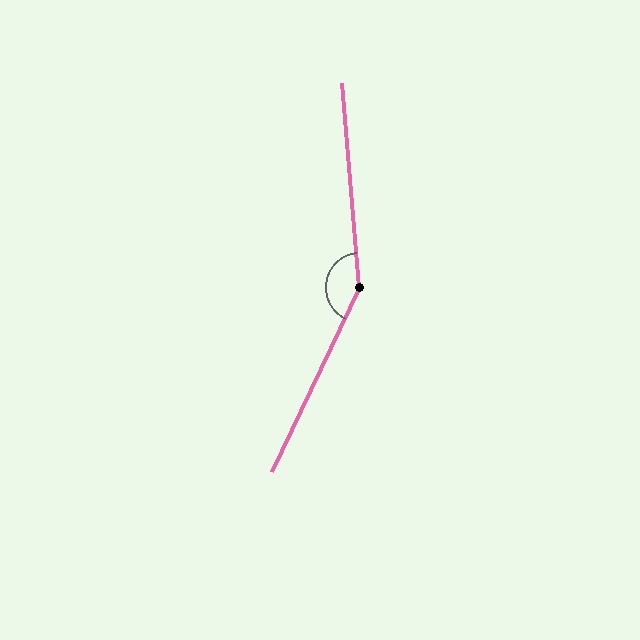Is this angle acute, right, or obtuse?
It is obtuse.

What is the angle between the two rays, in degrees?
Approximately 150 degrees.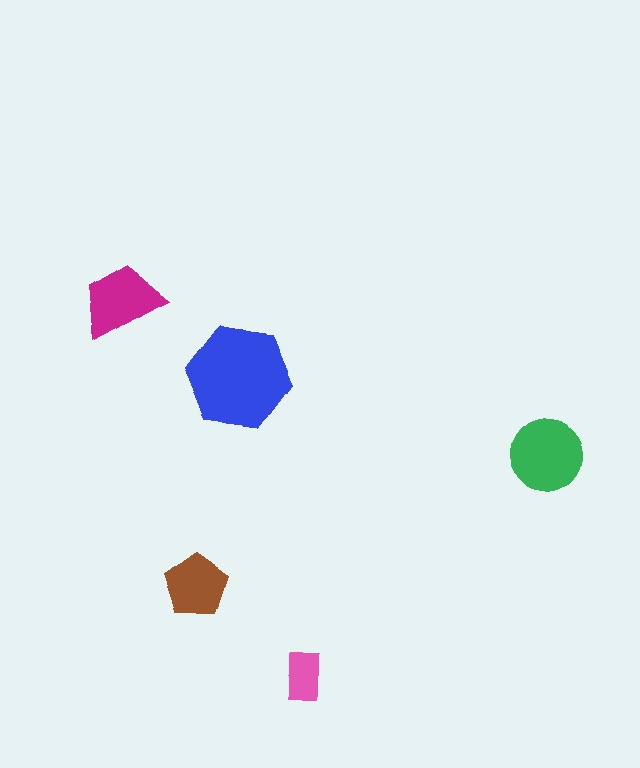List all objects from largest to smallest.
The blue hexagon, the green circle, the magenta trapezoid, the brown pentagon, the pink rectangle.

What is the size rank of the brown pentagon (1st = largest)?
4th.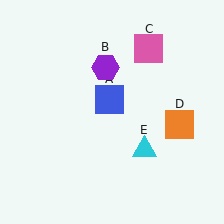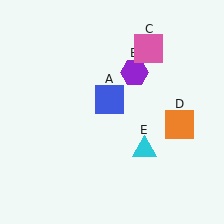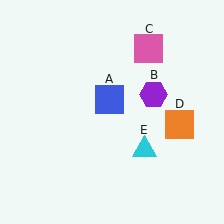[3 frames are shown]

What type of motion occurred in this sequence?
The purple hexagon (object B) rotated clockwise around the center of the scene.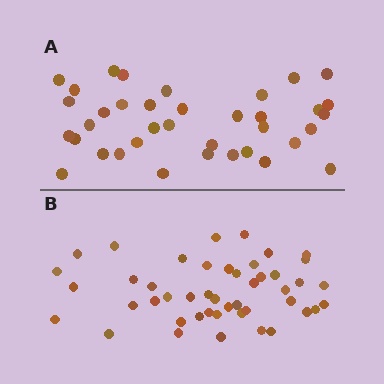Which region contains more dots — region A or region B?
Region B (the bottom region) has more dots.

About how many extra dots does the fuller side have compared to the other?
Region B has roughly 8 or so more dots than region A.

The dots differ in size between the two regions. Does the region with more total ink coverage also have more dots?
No. Region A has more total ink coverage because its dots are larger, but region B actually contains more individual dots. Total area can be misleading — the number of items is what matters here.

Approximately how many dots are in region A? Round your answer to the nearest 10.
About 40 dots. (The exact count is 37, which rounds to 40.)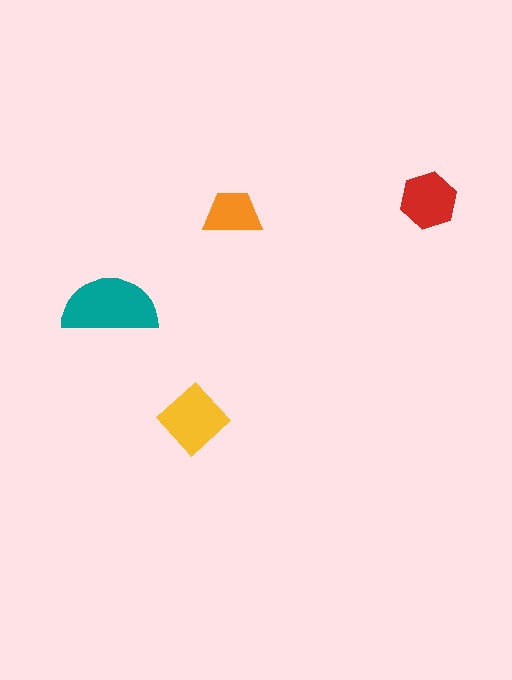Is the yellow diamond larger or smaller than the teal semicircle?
Smaller.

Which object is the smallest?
The orange trapezoid.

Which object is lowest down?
The yellow diamond is bottommost.